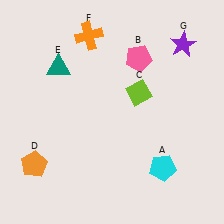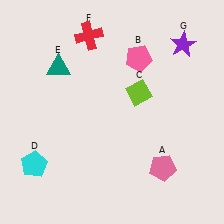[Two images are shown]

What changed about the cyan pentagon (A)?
In Image 1, A is cyan. In Image 2, it changed to pink.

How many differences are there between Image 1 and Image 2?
There are 3 differences between the two images.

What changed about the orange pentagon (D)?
In Image 1, D is orange. In Image 2, it changed to cyan.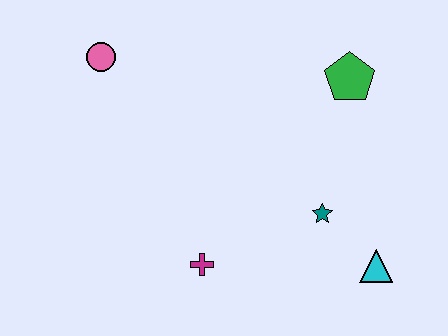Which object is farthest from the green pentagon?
The pink circle is farthest from the green pentagon.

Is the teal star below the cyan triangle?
No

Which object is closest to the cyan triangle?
The teal star is closest to the cyan triangle.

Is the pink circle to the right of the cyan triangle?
No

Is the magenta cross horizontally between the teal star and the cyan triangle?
No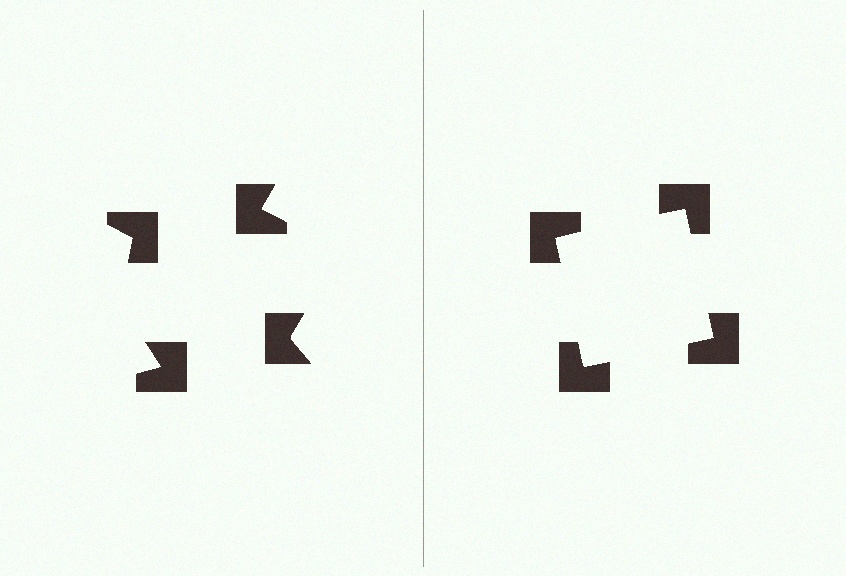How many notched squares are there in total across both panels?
8 — 4 on each side.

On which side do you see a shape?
An illusory square appears on the right side. On the left side the wedge cuts are rotated, so no coherent shape forms.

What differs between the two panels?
The notched squares are positioned identically on both sides; only the wedge orientations differ. On the right they align to a square; on the left they are misaligned.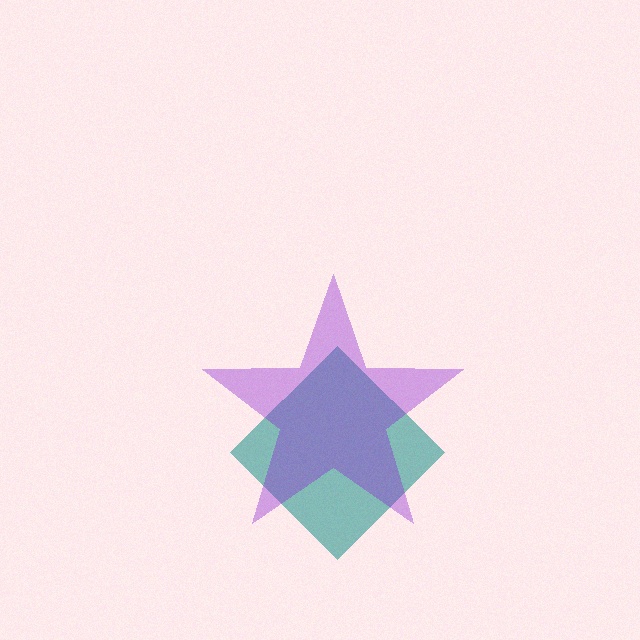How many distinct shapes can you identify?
There are 2 distinct shapes: a teal diamond, a purple star.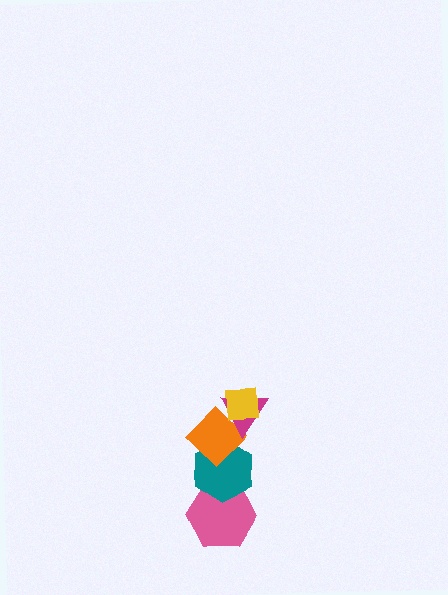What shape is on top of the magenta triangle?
The yellow square is on top of the magenta triangle.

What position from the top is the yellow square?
The yellow square is 1st from the top.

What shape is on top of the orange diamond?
The magenta triangle is on top of the orange diamond.